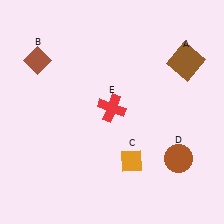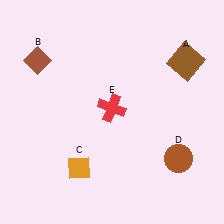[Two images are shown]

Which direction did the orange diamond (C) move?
The orange diamond (C) moved left.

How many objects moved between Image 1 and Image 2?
1 object moved between the two images.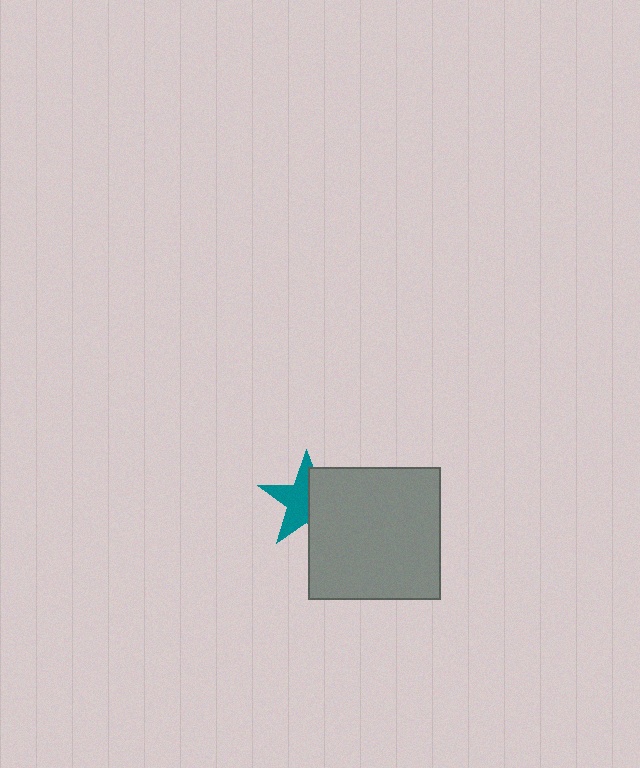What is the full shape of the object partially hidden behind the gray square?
The partially hidden object is a teal star.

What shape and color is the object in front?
The object in front is a gray square.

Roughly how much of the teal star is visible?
About half of it is visible (roughly 53%).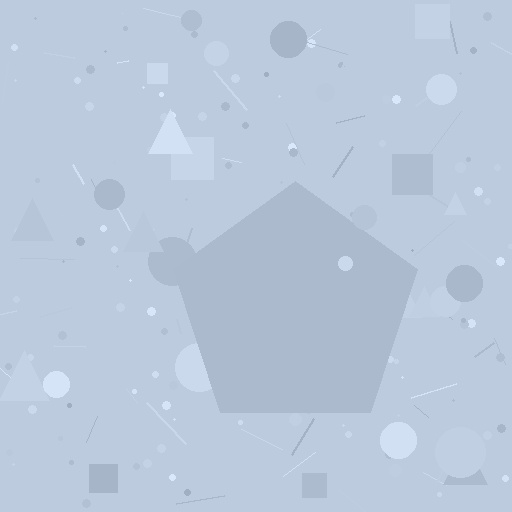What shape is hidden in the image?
A pentagon is hidden in the image.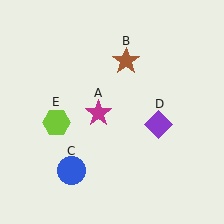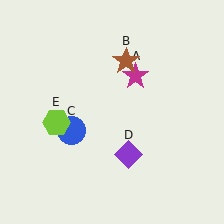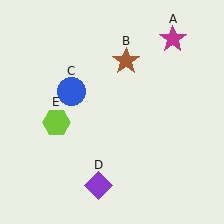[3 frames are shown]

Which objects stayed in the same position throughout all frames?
Brown star (object B) and lime hexagon (object E) remained stationary.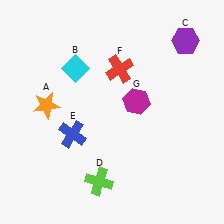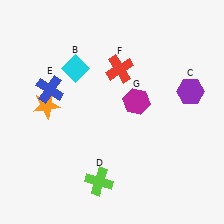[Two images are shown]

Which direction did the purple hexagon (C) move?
The purple hexagon (C) moved down.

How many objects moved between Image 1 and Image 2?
2 objects moved between the two images.